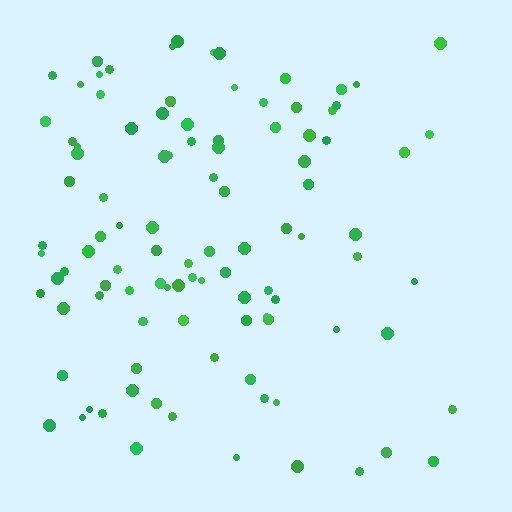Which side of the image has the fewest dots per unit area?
The right.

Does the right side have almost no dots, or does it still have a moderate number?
Still a moderate number, just noticeably fewer than the left.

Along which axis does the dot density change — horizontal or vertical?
Horizontal.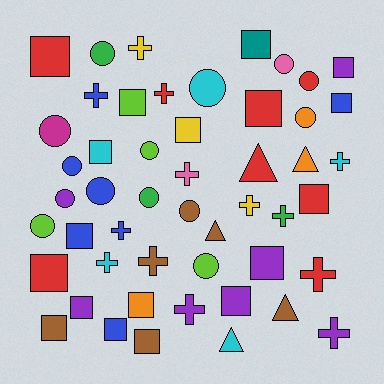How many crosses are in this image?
There are 13 crosses.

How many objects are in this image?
There are 50 objects.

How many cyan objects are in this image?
There are 5 cyan objects.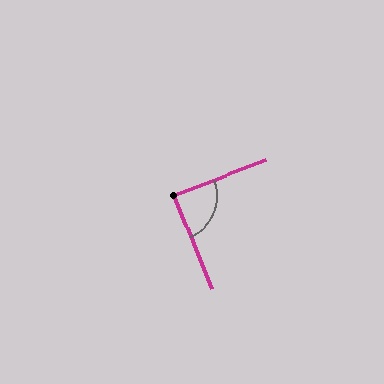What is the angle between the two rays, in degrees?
Approximately 89 degrees.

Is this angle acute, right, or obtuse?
It is approximately a right angle.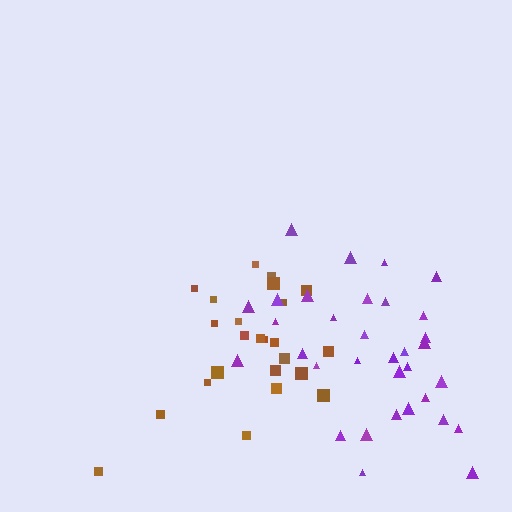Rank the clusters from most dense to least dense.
brown, purple.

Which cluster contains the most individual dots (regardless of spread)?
Purple (34).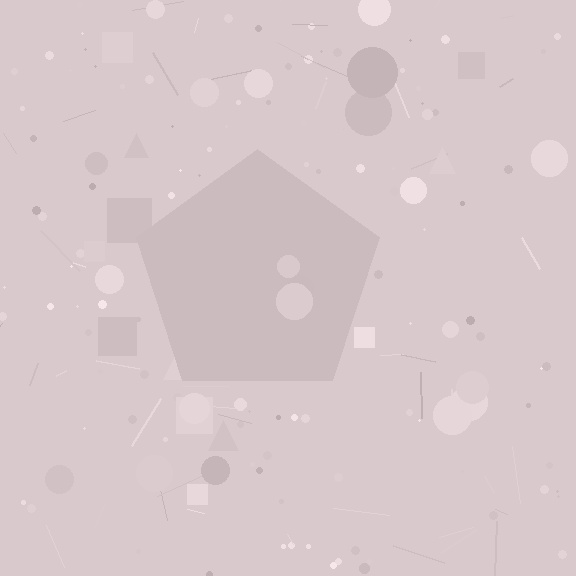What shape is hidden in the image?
A pentagon is hidden in the image.